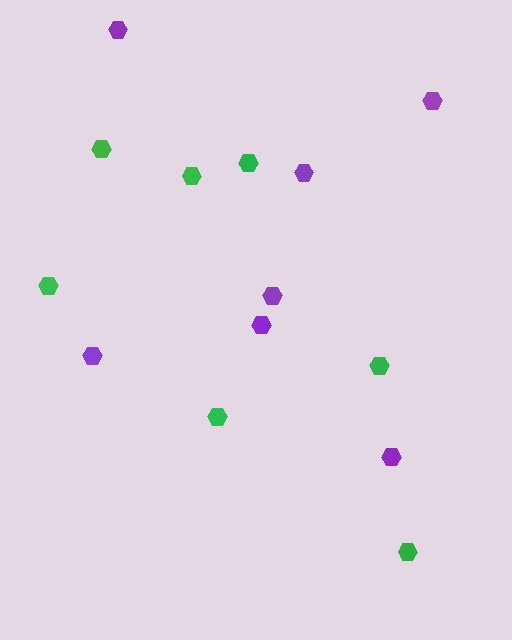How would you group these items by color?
There are 2 groups: one group of purple hexagons (7) and one group of green hexagons (7).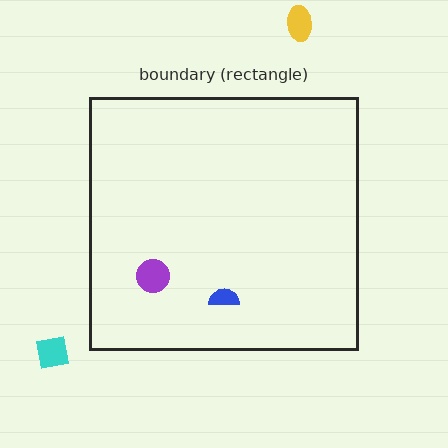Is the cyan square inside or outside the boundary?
Outside.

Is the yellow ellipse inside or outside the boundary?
Outside.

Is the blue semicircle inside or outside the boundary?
Inside.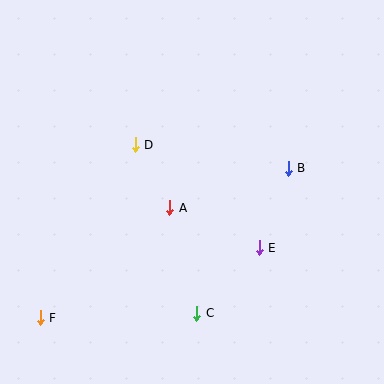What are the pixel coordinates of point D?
Point D is at (135, 145).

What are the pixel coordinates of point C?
Point C is at (197, 313).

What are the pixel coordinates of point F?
Point F is at (40, 318).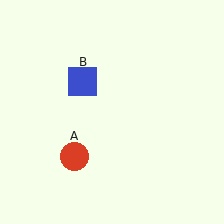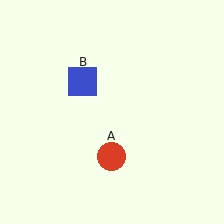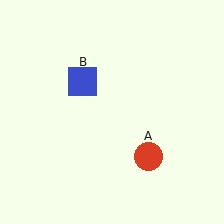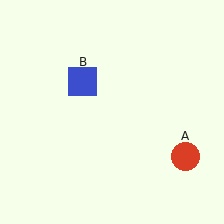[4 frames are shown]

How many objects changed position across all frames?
1 object changed position: red circle (object A).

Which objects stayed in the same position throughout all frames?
Blue square (object B) remained stationary.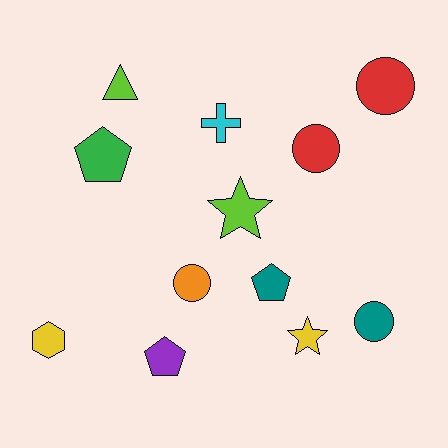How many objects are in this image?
There are 12 objects.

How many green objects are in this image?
There is 1 green object.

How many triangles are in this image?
There is 1 triangle.